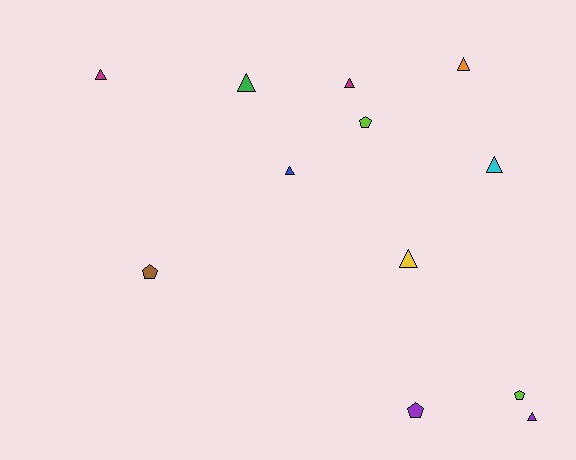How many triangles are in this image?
There are 8 triangles.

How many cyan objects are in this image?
There is 1 cyan object.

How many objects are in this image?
There are 12 objects.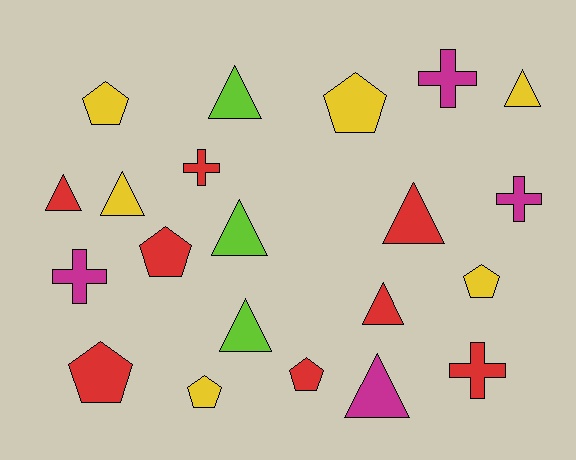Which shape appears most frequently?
Triangle, with 9 objects.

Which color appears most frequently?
Red, with 8 objects.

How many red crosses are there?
There are 2 red crosses.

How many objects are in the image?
There are 21 objects.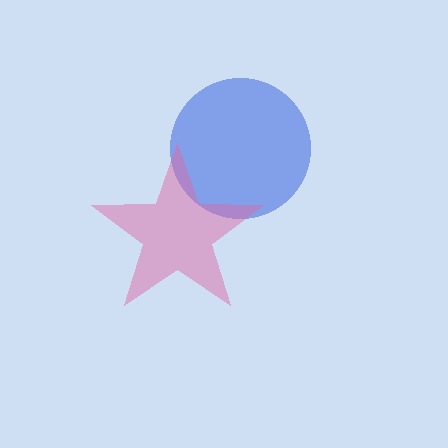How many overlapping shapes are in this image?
There are 2 overlapping shapes in the image.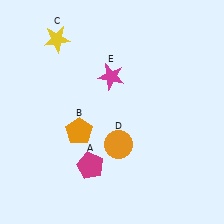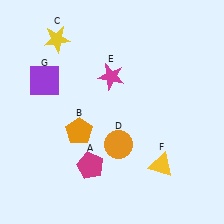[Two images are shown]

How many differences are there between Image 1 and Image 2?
There are 2 differences between the two images.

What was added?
A yellow triangle (F), a purple square (G) were added in Image 2.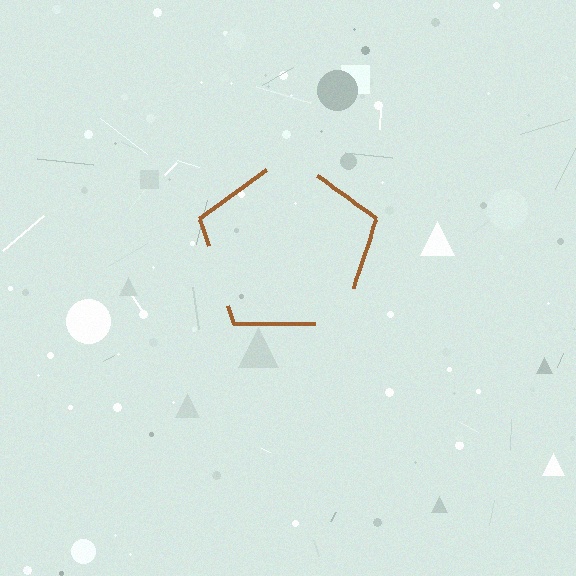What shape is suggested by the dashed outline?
The dashed outline suggests a pentagon.